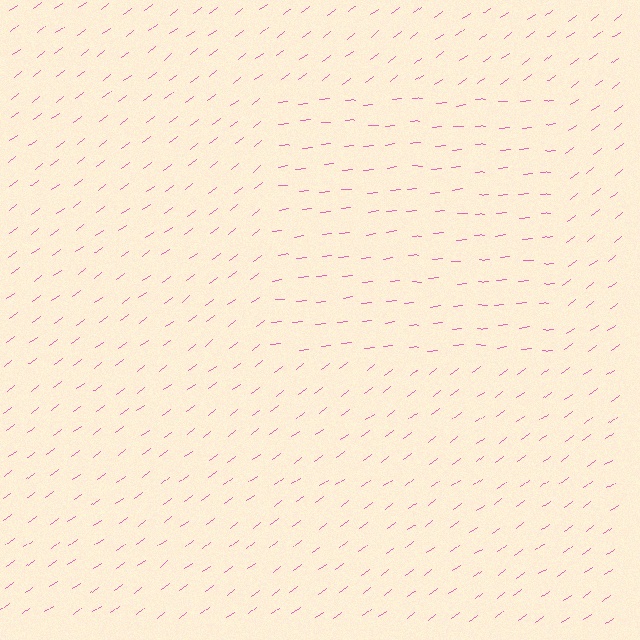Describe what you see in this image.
The image is filled with small pink line segments. A rectangle region in the image has lines oriented differently from the surrounding lines, creating a visible texture boundary.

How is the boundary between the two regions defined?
The boundary is defined purely by a change in line orientation (approximately 31 degrees difference). All lines are the same color and thickness.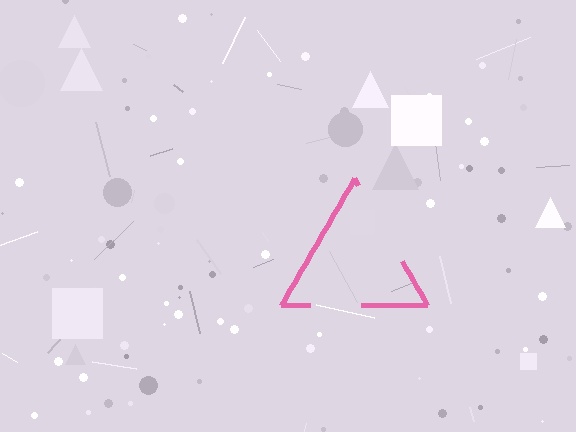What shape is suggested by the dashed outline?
The dashed outline suggests a triangle.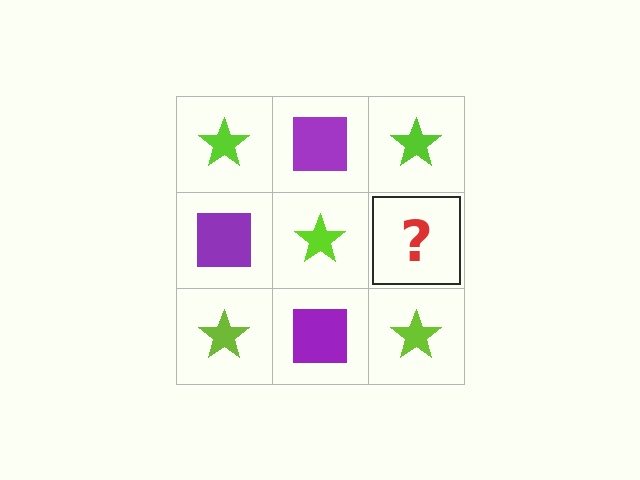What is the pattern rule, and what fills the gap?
The rule is that it alternates lime star and purple square in a checkerboard pattern. The gap should be filled with a purple square.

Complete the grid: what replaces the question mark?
The question mark should be replaced with a purple square.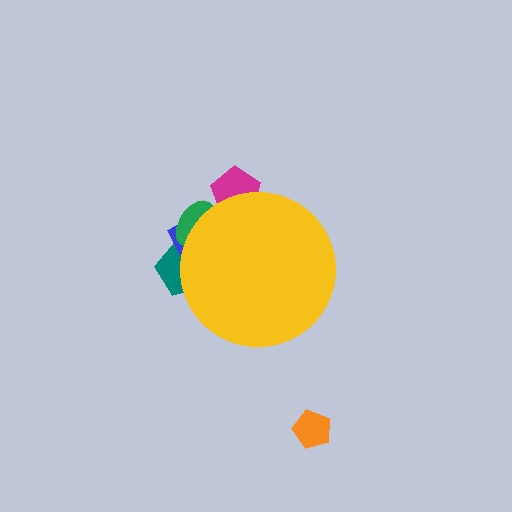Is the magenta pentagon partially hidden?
Yes, the magenta pentagon is partially hidden behind the yellow circle.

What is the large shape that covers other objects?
A yellow circle.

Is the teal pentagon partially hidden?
Yes, the teal pentagon is partially hidden behind the yellow circle.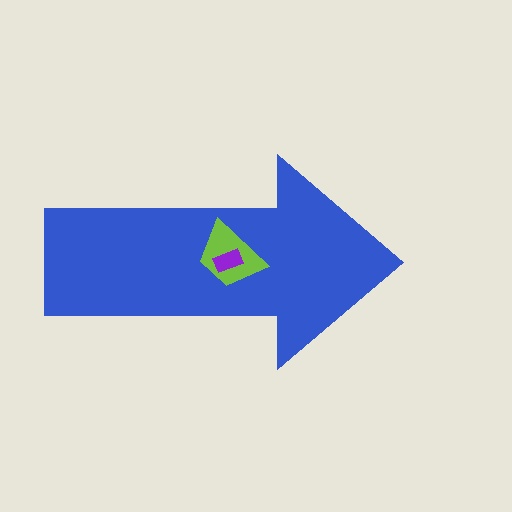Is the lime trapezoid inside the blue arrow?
Yes.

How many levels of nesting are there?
3.